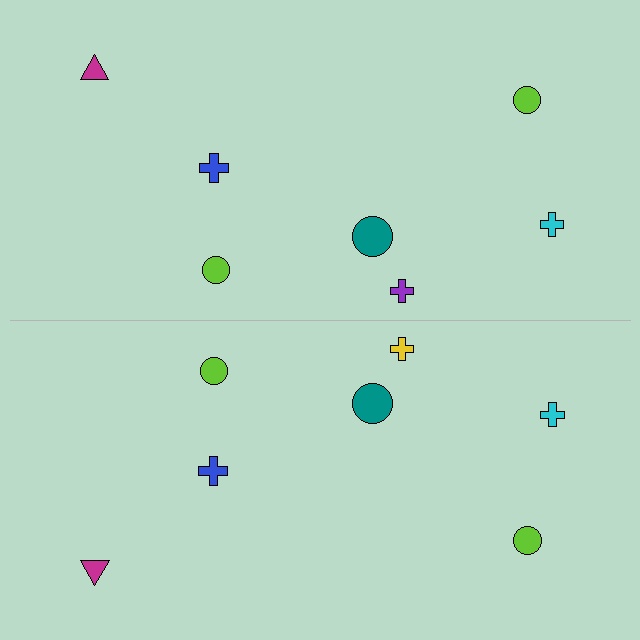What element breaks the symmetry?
The yellow cross on the bottom side breaks the symmetry — its mirror counterpart is purple.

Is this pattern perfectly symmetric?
No, the pattern is not perfectly symmetric. The yellow cross on the bottom side breaks the symmetry — its mirror counterpart is purple.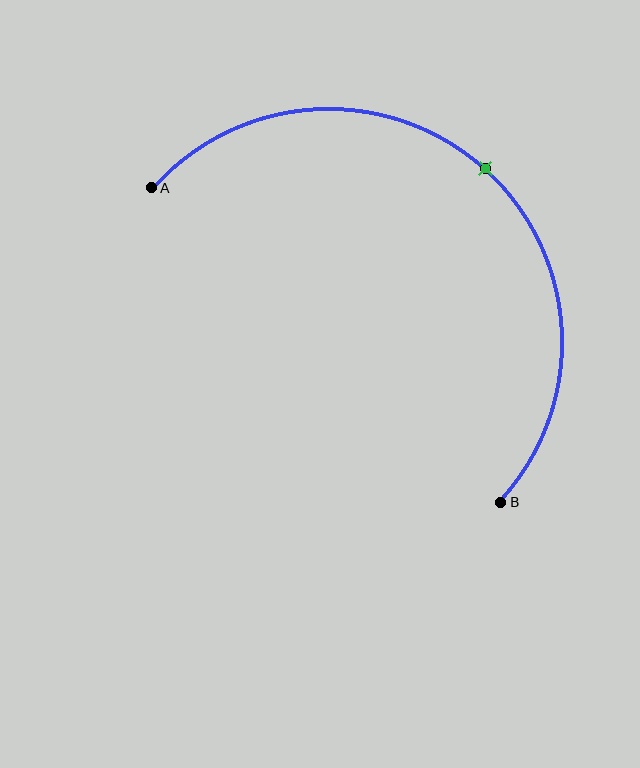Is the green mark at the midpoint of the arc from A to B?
Yes. The green mark lies on the arc at equal arc-length from both A and B — it is the arc midpoint.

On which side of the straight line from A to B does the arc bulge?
The arc bulges above and to the right of the straight line connecting A and B.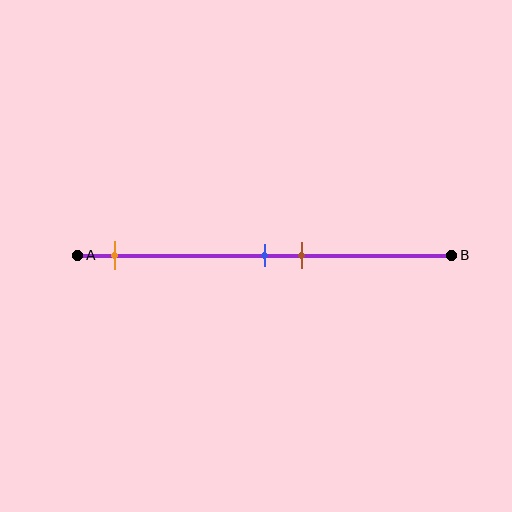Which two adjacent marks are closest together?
The blue and brown marks are the closest adjacent pair.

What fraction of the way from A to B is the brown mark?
The brown mark is approximately 60% (0.6) of the way from A to B.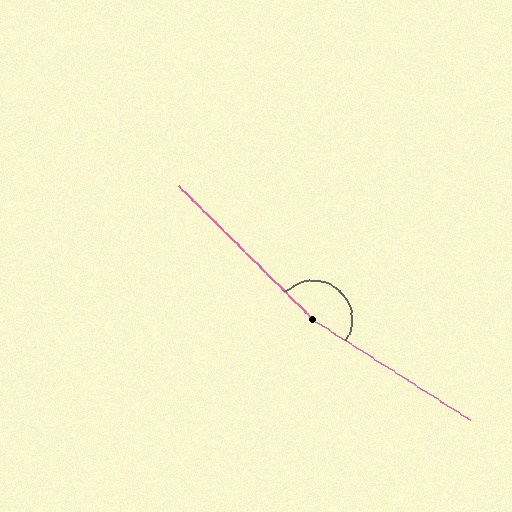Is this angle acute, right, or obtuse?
It is obtuse.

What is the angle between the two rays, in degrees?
Approximately 168 degrees.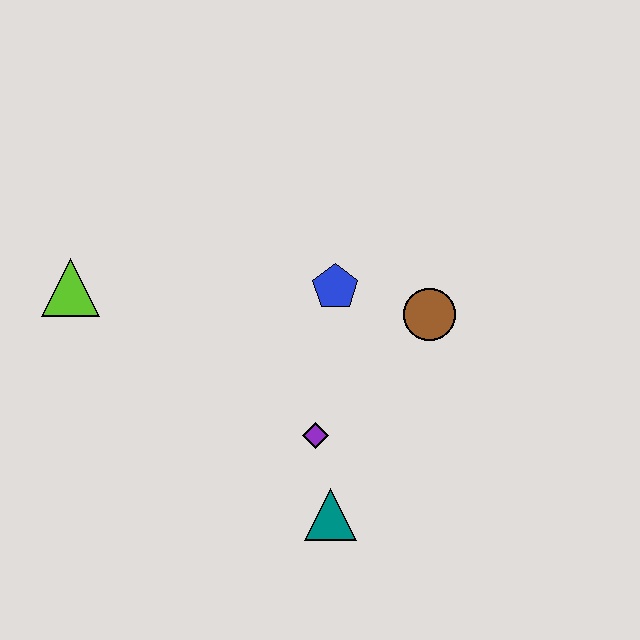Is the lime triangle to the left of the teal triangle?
Yes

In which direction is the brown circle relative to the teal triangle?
The brown circle is above the teal triangle.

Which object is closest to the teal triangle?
The purple diamond is closest to the teal triangle.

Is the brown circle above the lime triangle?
No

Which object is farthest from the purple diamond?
The lime triangle is farthest from the purple diamond.